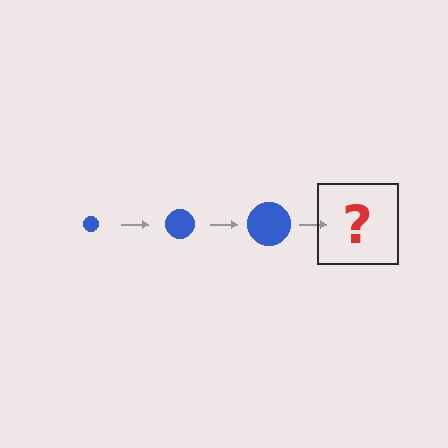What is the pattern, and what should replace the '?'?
The pattern is that the circle gets progressively larger each step. The '?' should be a blue circle, larger than the previous one.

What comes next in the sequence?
The next element should be a blue circle, larger than the previous one.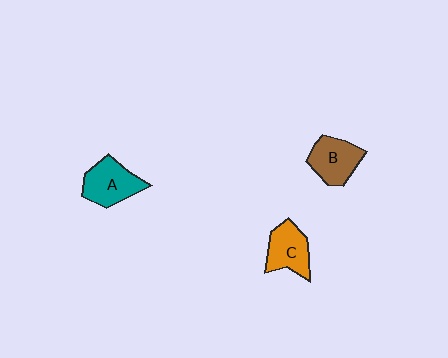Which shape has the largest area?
Shape A (teal).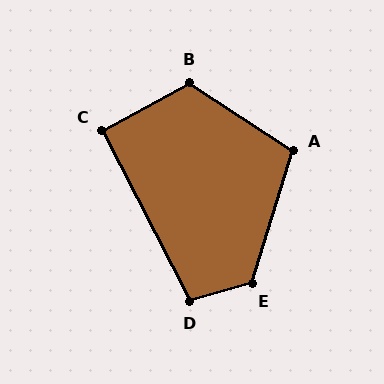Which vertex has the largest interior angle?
E, at approximately 123 degrees.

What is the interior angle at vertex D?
Approximately 101 degrees (obtuse).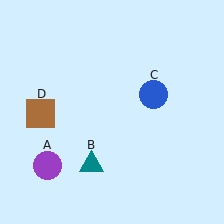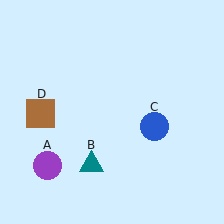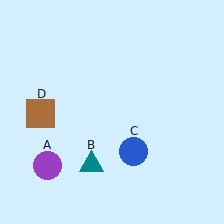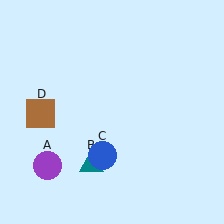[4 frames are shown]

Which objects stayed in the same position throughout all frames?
Purple circle (object A) and teal triangle (object B) and brown square (object D) remained stationary.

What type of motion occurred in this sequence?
The blue circle (object C) rotated clockwise around the center of the scene.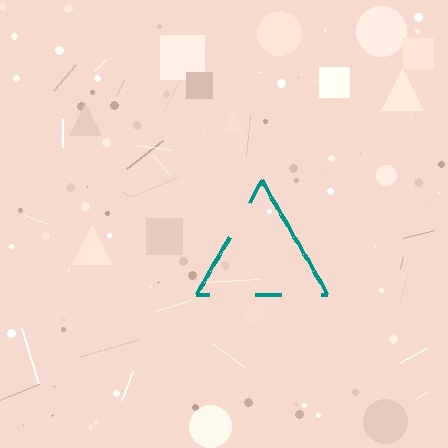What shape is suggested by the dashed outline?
The dashed outline suggests a triangle.